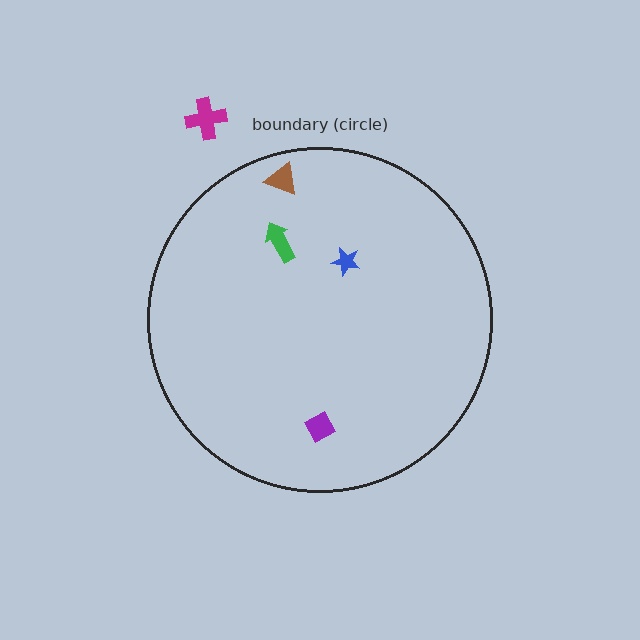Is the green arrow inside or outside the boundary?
Inside.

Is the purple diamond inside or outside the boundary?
Inside.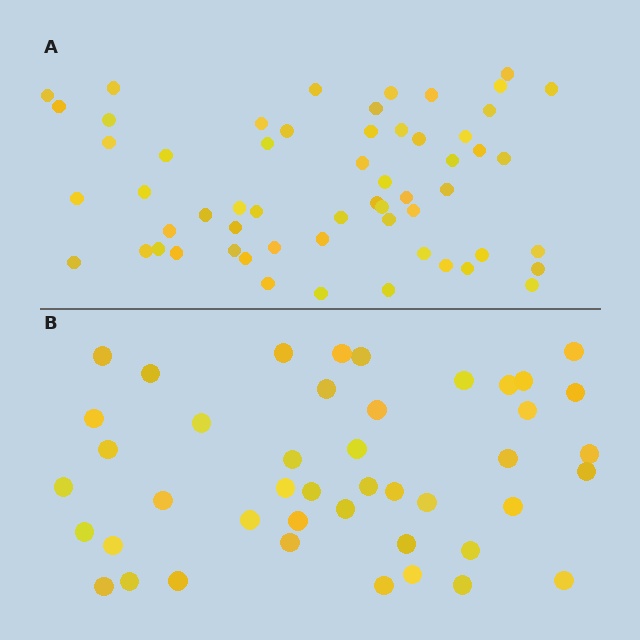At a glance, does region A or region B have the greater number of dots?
Region A (the top region) has more dots.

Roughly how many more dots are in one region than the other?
Region A has approximately 15 more dots than region B.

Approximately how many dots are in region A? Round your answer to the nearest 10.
About 60 dots. (The exact count is 58, which rounds to 60.)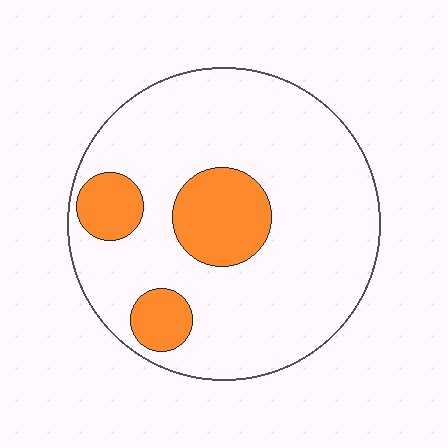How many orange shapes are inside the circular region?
3.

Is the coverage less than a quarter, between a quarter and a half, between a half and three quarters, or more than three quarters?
Less than a quarter.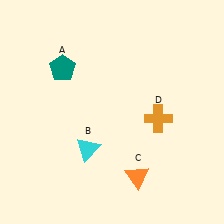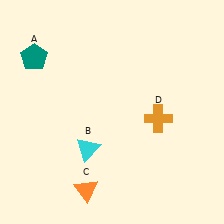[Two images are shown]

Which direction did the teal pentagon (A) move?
The teal pentagon (A) moved left.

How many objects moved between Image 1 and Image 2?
2 objects moved between the two images.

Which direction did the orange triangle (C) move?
The orange triangle (C) moved left.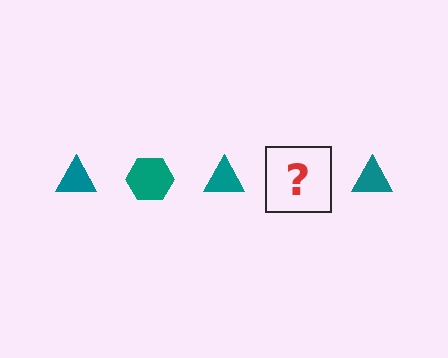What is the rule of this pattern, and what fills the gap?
The rule is that the pattern cycles through triangle, hexagon shapes in teal. The gap should be filled with a teal hexagon.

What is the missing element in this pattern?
The missing element is a teal hexagon.